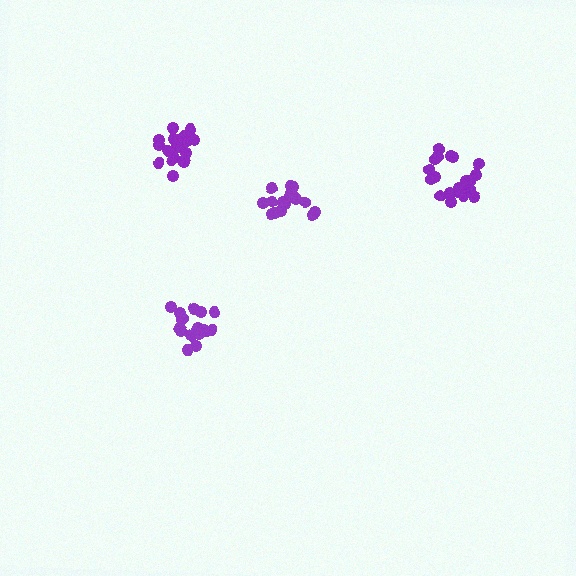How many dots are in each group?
Group 1: 17 dots, Group 2: 19 dots, Group 3: 21 dots, Group 4: 18 dots (75 total).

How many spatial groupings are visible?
There are 4 spatial groupings.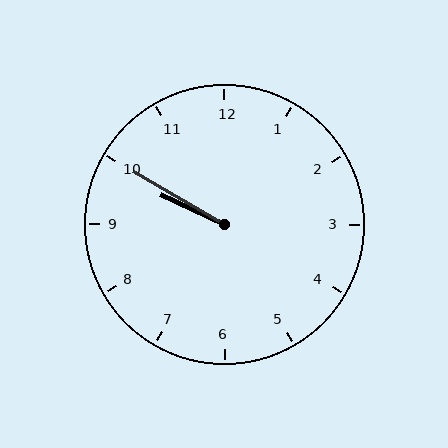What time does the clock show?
9:50.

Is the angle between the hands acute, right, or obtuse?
It is acute.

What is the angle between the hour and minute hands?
Approximately 5 degrees.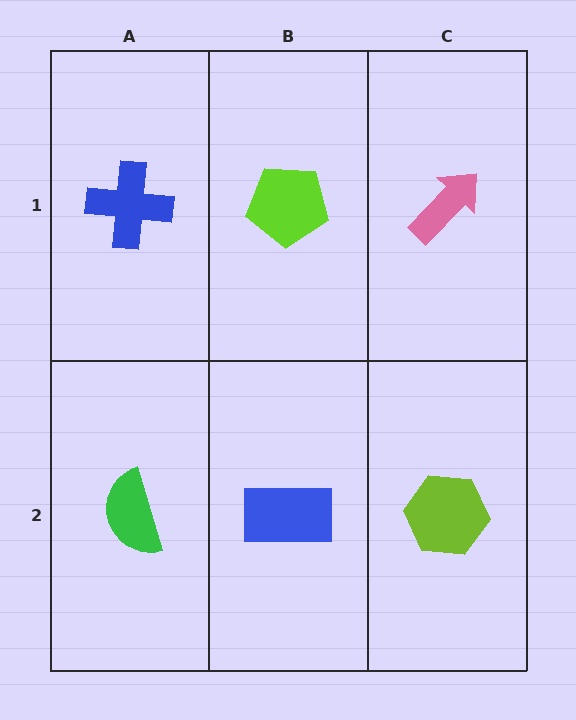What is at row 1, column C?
A pink arrow.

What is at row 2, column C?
A lime hexagon.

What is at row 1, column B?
A lime pentagon.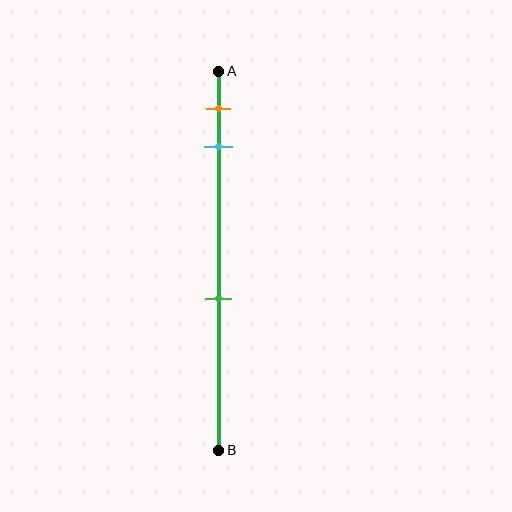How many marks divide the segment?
There are 3 marks dividing the segment.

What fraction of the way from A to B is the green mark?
The green mark is approximately 60% (0.6) of the way from A to B.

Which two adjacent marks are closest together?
The orange and cyan marks are the closest adjacent pair.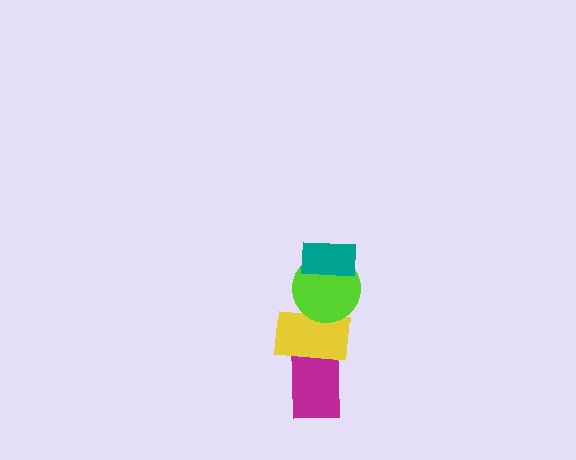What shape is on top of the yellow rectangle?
The lime circle is on top of the yellow rectangle.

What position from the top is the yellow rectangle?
The yellow rectangle is 3rd from the top.